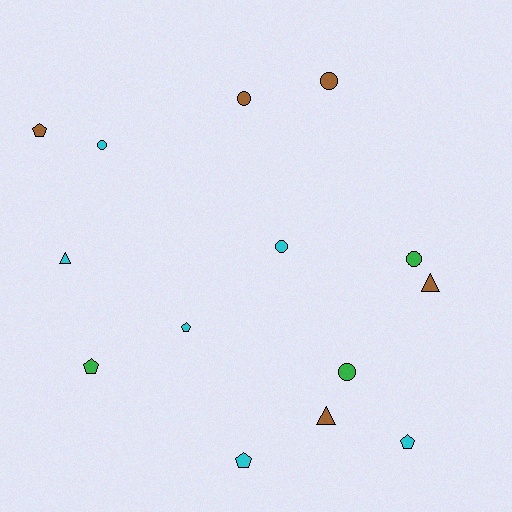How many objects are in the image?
There are 14 objects.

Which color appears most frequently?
Cyan, with 6 objects.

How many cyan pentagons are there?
There are 3 cyan pentagons.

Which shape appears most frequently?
Circle, with 6 objects.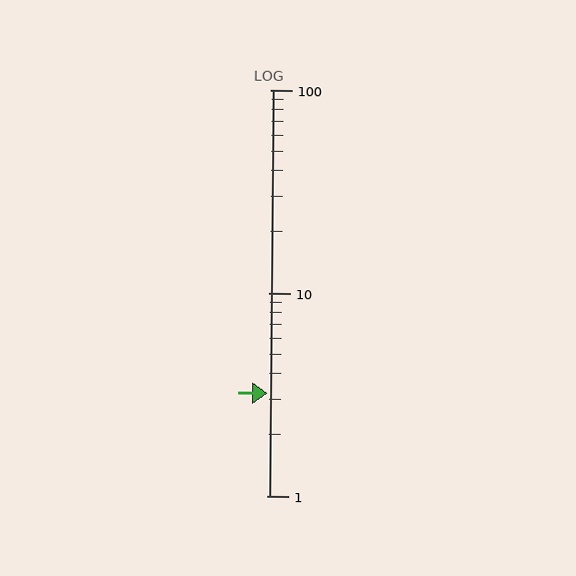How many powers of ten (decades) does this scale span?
The scale spans 2 decades, from 1 to 100.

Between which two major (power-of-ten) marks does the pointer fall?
The pointer is between 1 and 10.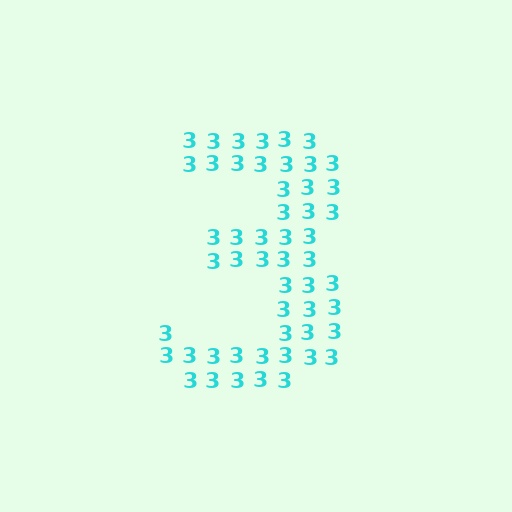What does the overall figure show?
The overall figure shows the digit 3.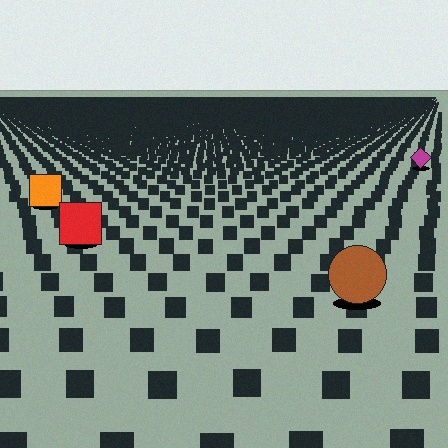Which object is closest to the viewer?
The brown circle is closest. The texture marks near it are larger and more spread out.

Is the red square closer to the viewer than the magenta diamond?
Yes. The red square is closer — you can tell from the texture gradient: the ground texture is coarser near it.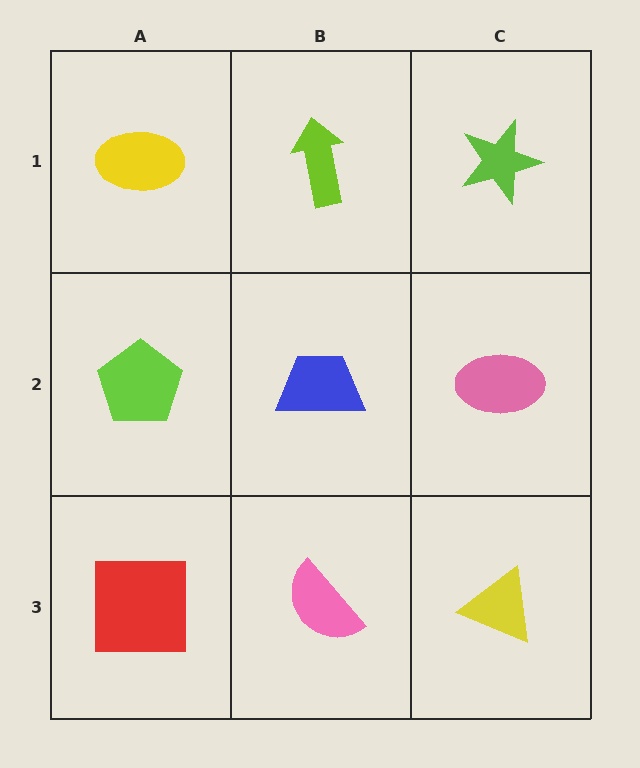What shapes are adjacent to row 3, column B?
A blue trapezoid (row 2, column B), a red square (row 3, column A), a yellow triangle (row 3, column C).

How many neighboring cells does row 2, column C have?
3.